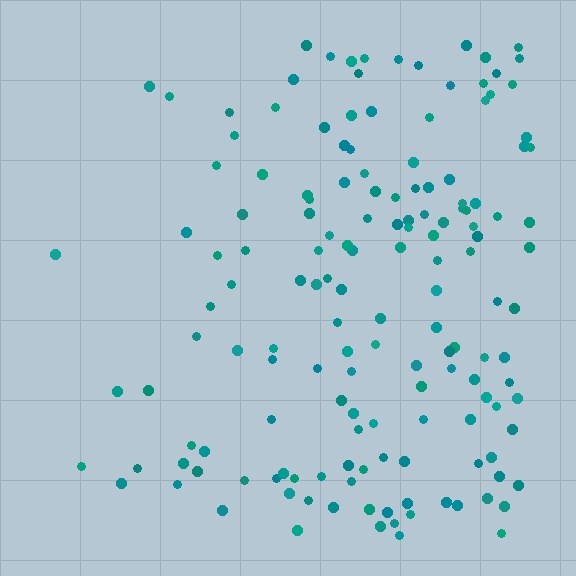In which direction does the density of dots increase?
From left to right, with the right side densest.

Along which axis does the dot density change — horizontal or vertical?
Horizontal.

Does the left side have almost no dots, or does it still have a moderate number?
Still a moderate number, just noticeably fewer than the right.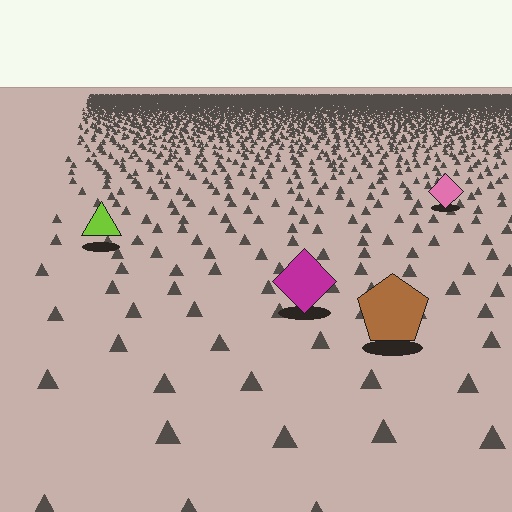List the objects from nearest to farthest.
From nearest to farthest: the brown pentagon, the magenta diamond, the lime triangle, the pink diamond.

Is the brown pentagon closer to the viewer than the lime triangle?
Yes. The brown pentagon is closer — you can tell from the texture gradient: the ground texture is coarser near it.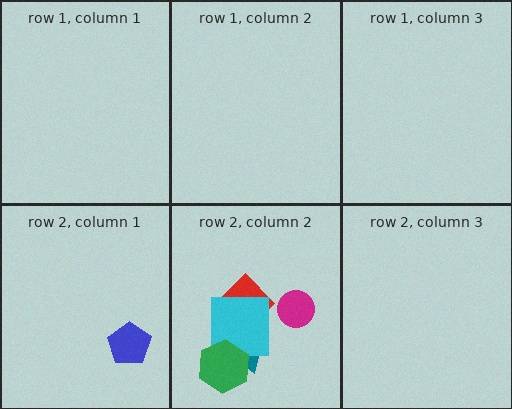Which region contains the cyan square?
The row 2, column 2 region.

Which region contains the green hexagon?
The row 2, column 2 region.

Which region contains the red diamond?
The row 2, column 2 region.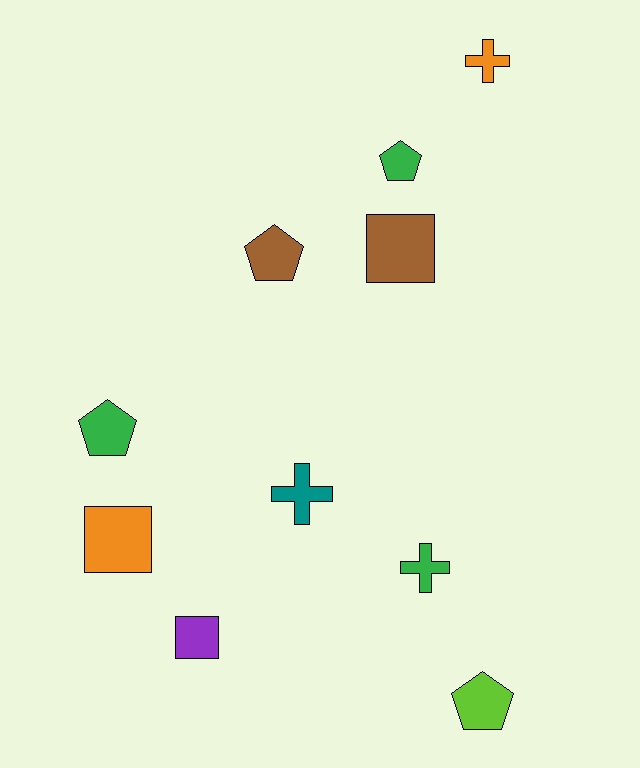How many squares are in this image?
There are 3 squares.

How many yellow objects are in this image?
There are no yellow objects.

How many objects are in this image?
There are 10 objects.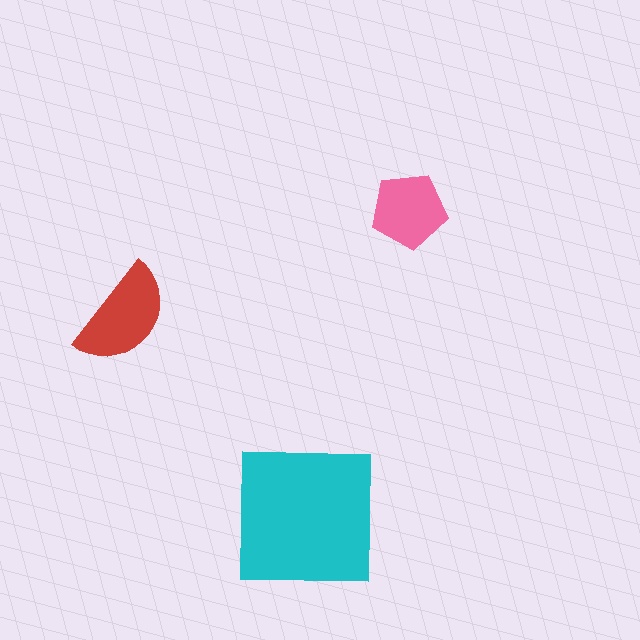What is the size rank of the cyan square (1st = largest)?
1st.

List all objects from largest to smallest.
The cyan square, the red semicircle, the pink pentagon.